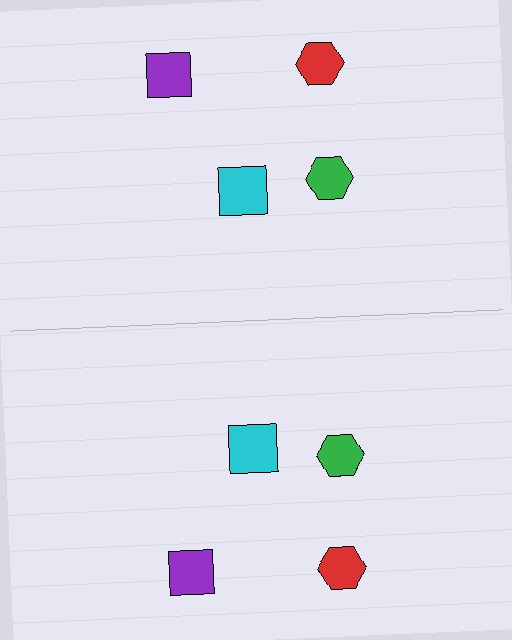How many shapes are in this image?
There are 8 shapes in this image.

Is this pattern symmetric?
Yes, this pattern has bilateral (reflection) symmetry.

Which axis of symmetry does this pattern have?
The pattern has a horizontal axis of symmetry running through the center of the image.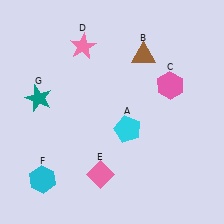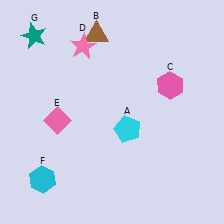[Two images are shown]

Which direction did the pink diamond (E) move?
The pink diamond (E) moved up.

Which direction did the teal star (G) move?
The teal star (G) moved up.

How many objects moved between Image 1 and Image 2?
3 objects moved between the two images.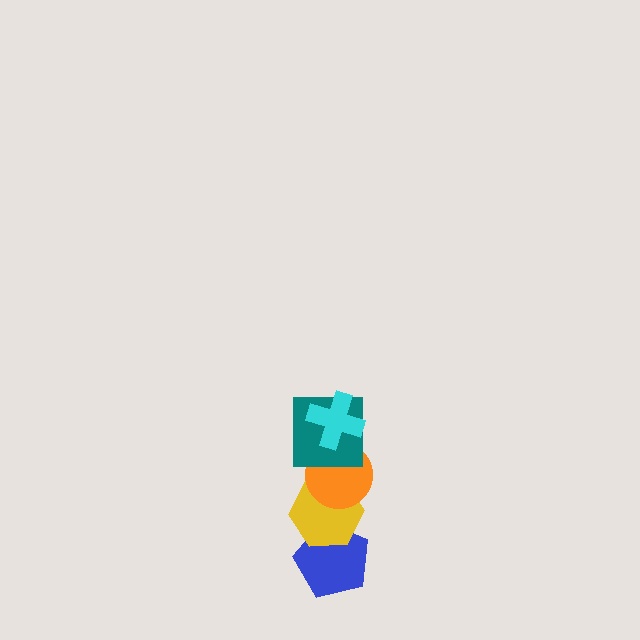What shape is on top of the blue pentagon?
The yellow hexagon is on top of the blue pentagon.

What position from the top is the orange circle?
The orange circle is 3rd from the top.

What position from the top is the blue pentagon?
The blue pentagon is 5th from the top.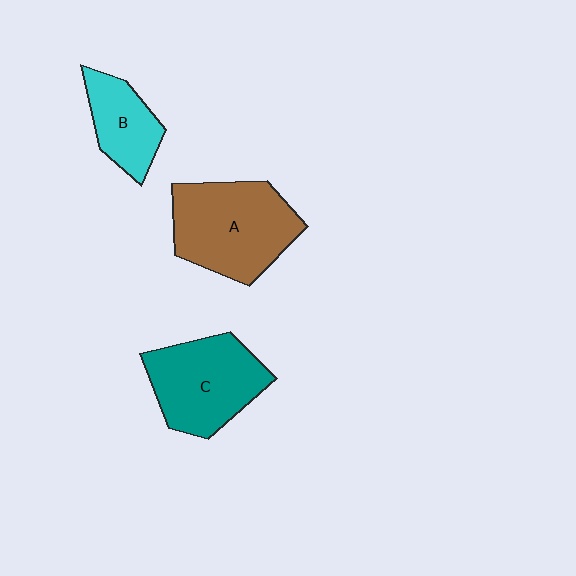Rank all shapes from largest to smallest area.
From largest to smallest: A (brown), C (teal), B (cyan).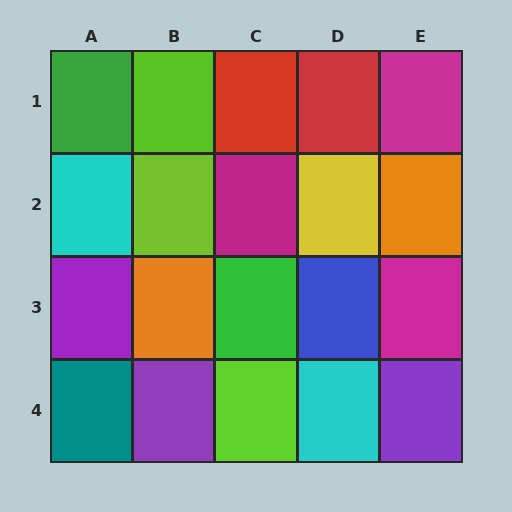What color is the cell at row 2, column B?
Lime.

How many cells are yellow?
1 cell is yellow.